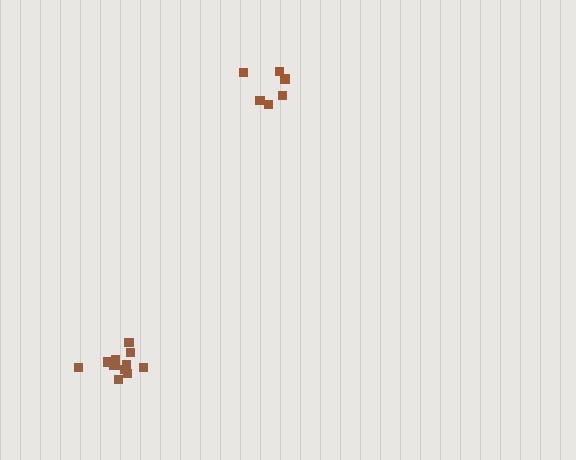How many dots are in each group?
Group 1: 12 dots, Group 2: 6 dots (18 total).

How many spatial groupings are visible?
There are 2 spatial groupings.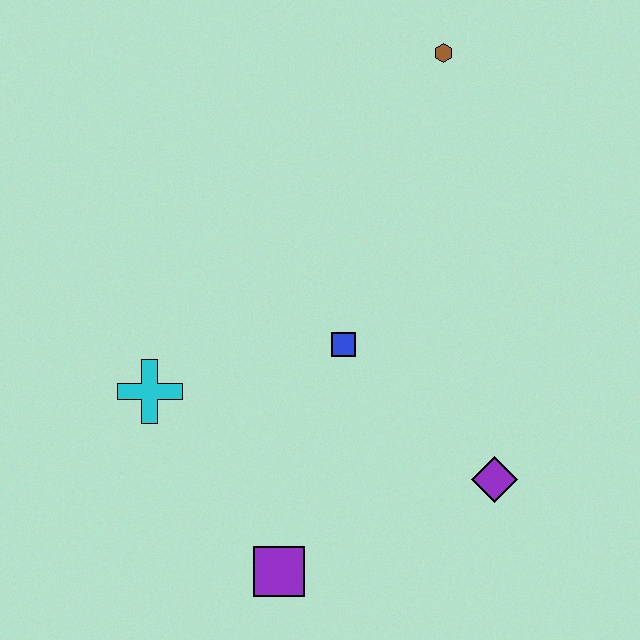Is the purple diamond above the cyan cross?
No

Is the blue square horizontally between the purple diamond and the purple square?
Yes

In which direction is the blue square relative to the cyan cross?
The blue square is to the right of the cyan cross.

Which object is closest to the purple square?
The cyan cross is closest to the purple square.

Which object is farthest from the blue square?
The brown hexagon is farthest from the blue square.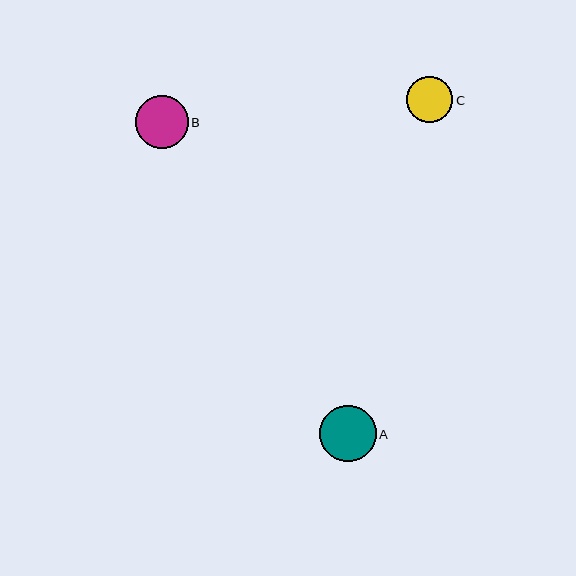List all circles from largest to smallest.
From largest to smallest: A, B, C.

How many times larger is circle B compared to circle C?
Circle B is approximately 1.2 times the size of circle C.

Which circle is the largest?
Circle A is the largest with a size of approximately 56 pixels.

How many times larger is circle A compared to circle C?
Circle A is approximately 1.2 times the size of circle C.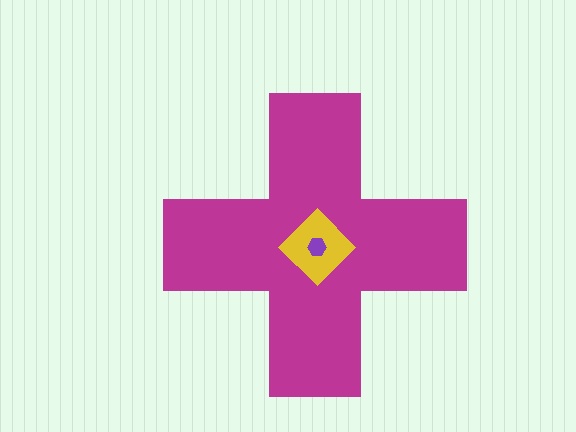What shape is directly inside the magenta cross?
The yellow diamond.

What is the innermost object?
The purple hexagon.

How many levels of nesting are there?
3.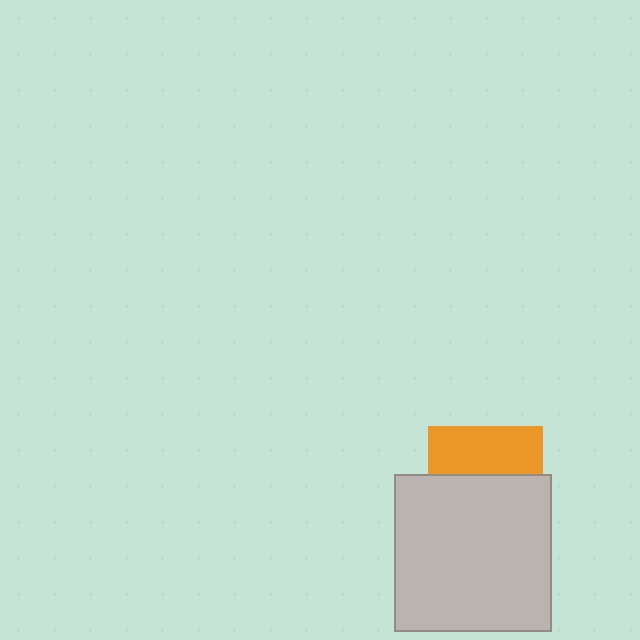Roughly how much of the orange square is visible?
A small part of it is visible (roughly 41%).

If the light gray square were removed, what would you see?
You would see the complete orange square.